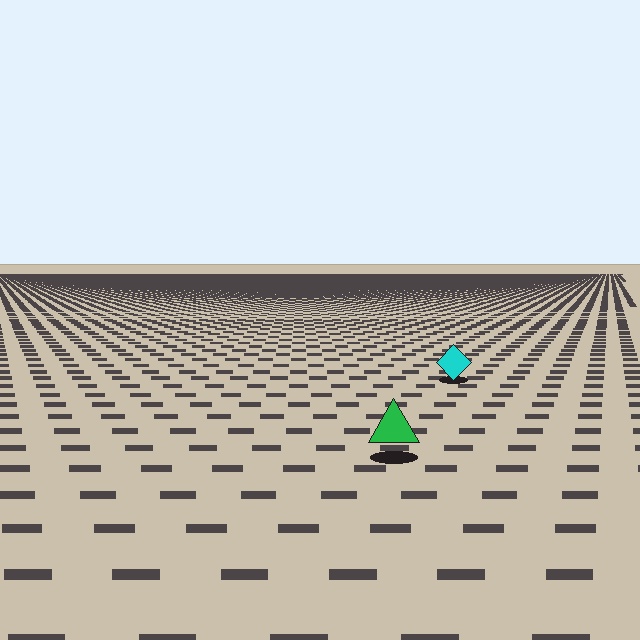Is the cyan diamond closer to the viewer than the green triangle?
No. The green triangle is closer — you can tell from the texture gradient: the ground texture is coarser near it.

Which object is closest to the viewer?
The green triangle is closest. The texture marks near it are larger and more spread out.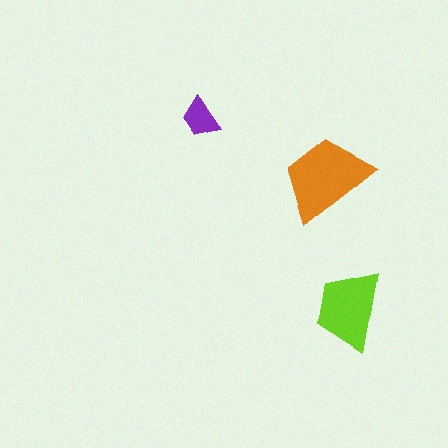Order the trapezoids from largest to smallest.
the orange one, the lime one, the purple one.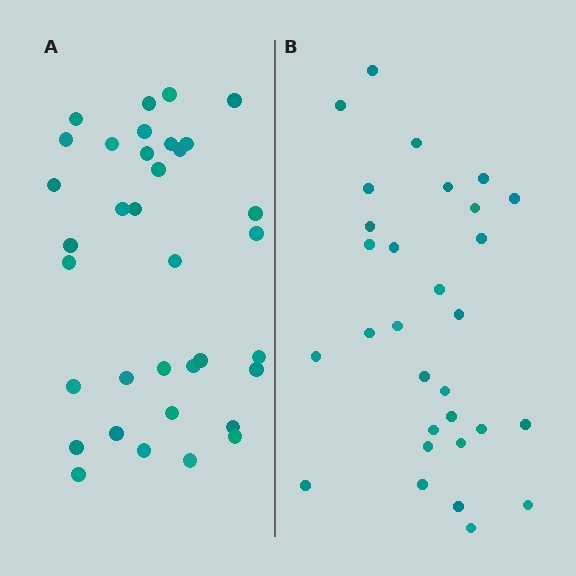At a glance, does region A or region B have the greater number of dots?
Region A (the left region) has more dots.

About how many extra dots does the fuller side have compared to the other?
Region A has about 5 more dots than region B.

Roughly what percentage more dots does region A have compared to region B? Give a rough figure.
About 15% more.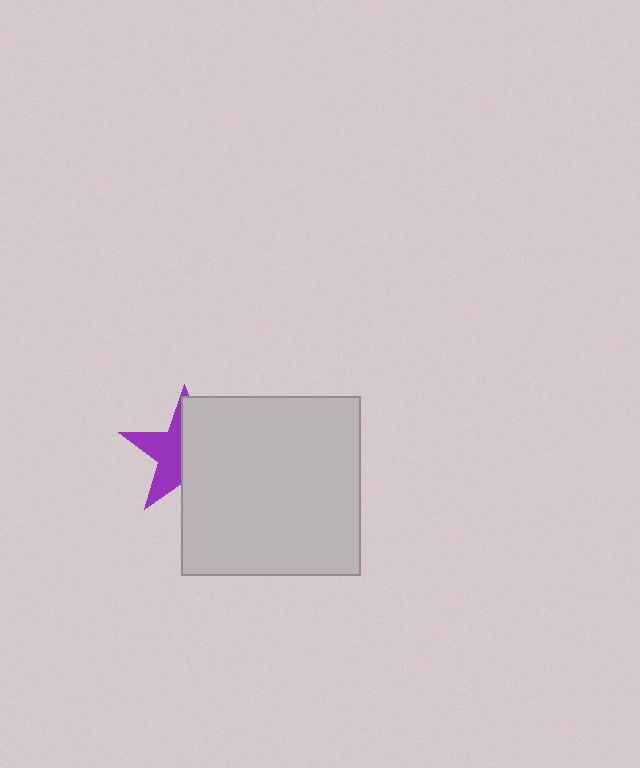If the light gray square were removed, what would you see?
You would see the complete purple star.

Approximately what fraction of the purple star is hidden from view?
Roughly 55% of the purple star is hidden behind the light gray square.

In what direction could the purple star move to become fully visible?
The purple star could move left. That would shift it out from behind the light gray square entirely.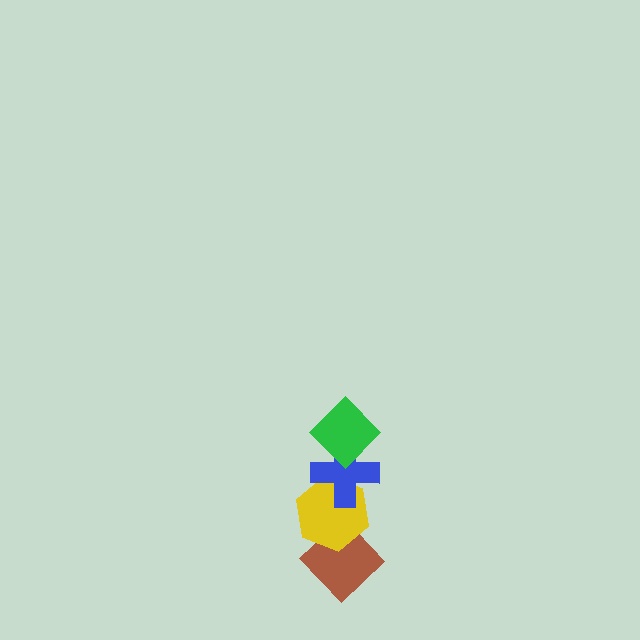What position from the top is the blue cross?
The blue cross is 2nd from the top.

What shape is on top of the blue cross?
The green diamond is on top of the blue cross.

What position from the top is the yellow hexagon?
The yellow hexagon is 3rd from the top.